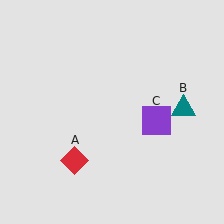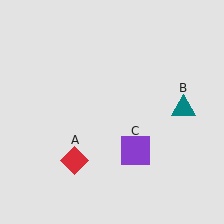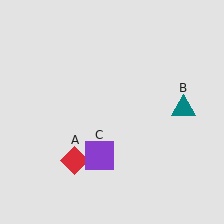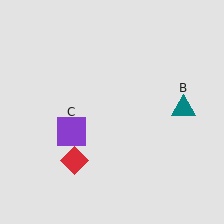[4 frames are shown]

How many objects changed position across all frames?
1 object changed position: purple square (object C).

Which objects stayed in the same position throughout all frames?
Red diamond (object A) and teal triangle (object B) remained stationary.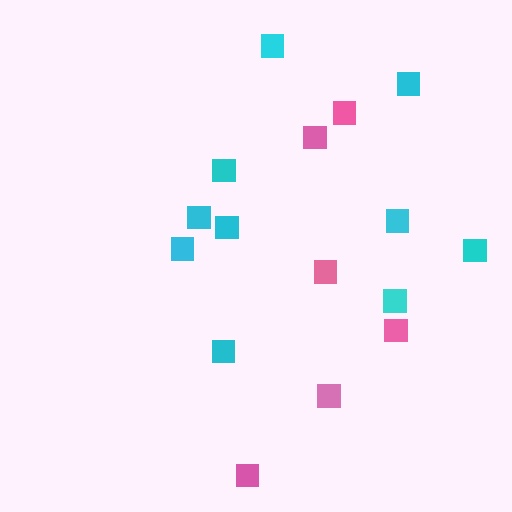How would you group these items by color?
There are 2 groups: one group of pink squares (6) and one group of cyan squares (10).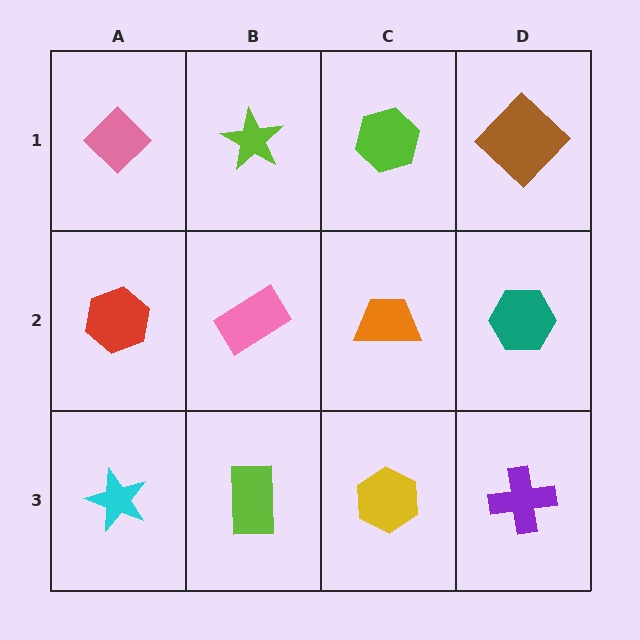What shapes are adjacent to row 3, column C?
An orange trapezoid (row 2, column C), a lime rectangle (row 3, column B), a purple cross (row 3, column D).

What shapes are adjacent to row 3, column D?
A teal hexagon (row 2, column D), a yellow hexagon (row 3, column C).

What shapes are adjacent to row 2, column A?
A pink diamond (row 1, column A), a cyan star (row 3, column A), a pink rectangle (row 2, column B).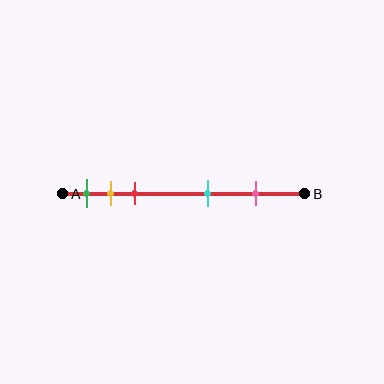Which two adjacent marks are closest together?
The yellow and red marks are the closest adjacent pair.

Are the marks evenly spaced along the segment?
No, the marks are not evenly spaced.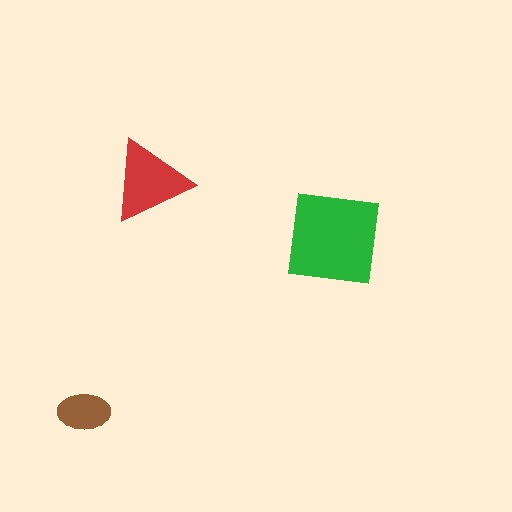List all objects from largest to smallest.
The green square, the red triangle, the brown ellipse.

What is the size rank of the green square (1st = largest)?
1st.